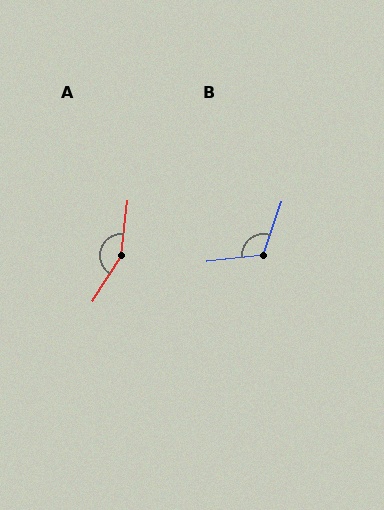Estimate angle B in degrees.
Approximately 115 degrees.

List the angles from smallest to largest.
B (115°), A (154°).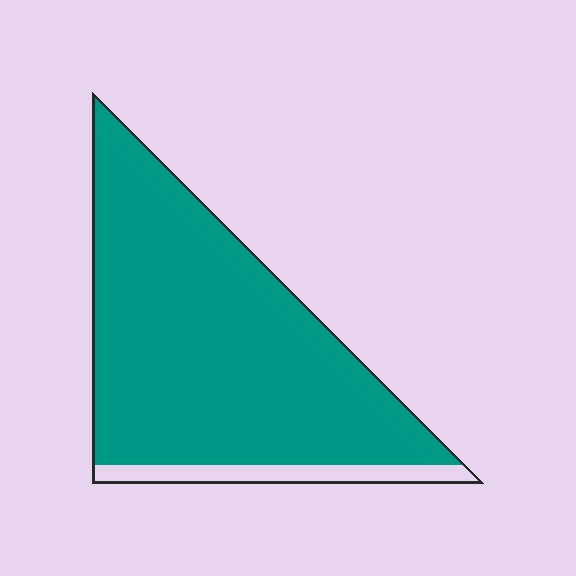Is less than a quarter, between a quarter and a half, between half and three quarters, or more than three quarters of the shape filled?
More than three quarters.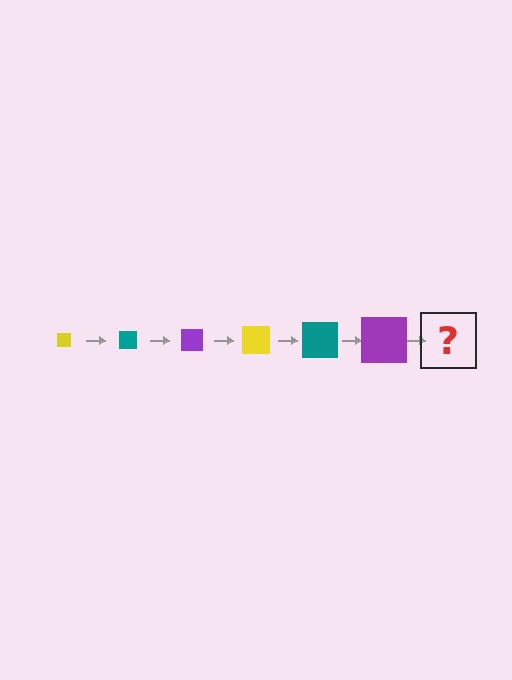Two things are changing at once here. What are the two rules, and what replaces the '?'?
The two rules are that the square grows larger each step and the color cycles through yellow, teal, and purple. The '?' should be a yellow square, larger than the previous one.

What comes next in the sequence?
The next element should be a yellow square, larger than the previous one.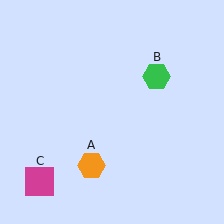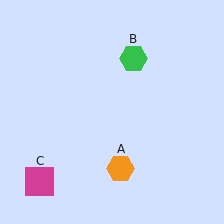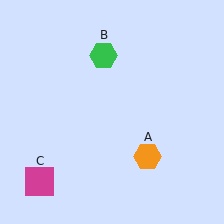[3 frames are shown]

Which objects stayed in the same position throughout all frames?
Magenta square (object C) remained stationary.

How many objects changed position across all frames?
2 objects changed position: orange hexagon (object A), green hexagon (object B).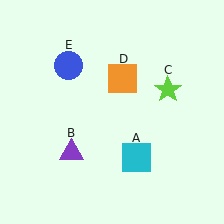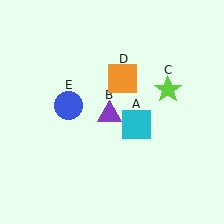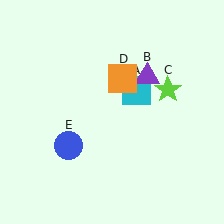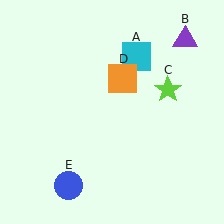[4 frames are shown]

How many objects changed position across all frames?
3 objects changed position: cyan square (object A), purple triangle (object B), blue circle (object E).